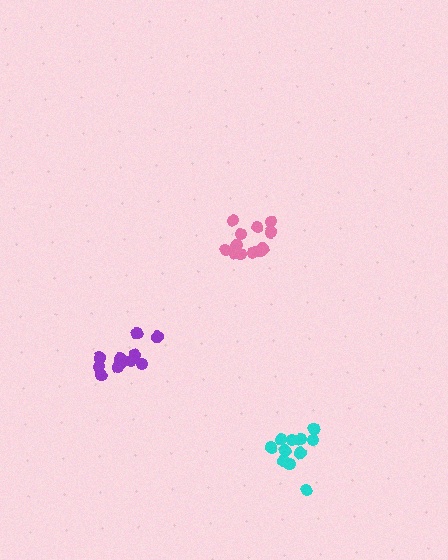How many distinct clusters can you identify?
There are 3 distinct clusters.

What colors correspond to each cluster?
The clusters are colored: pink, purple, cyan.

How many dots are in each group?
Group 1: 12 dots, Group 2: 11 dots, Group 3: 11 dots (34 total).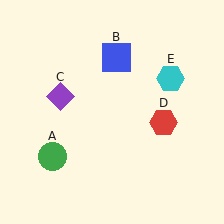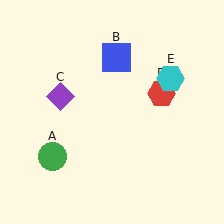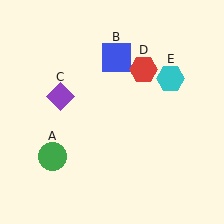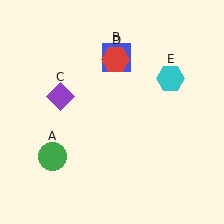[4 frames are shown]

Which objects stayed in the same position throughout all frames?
Green circle (object A) and blue square (object B) and purple diamond (object C) and cyan hexagon (object E) remained stationary.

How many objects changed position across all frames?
1 object changed position: red hexagon (object D).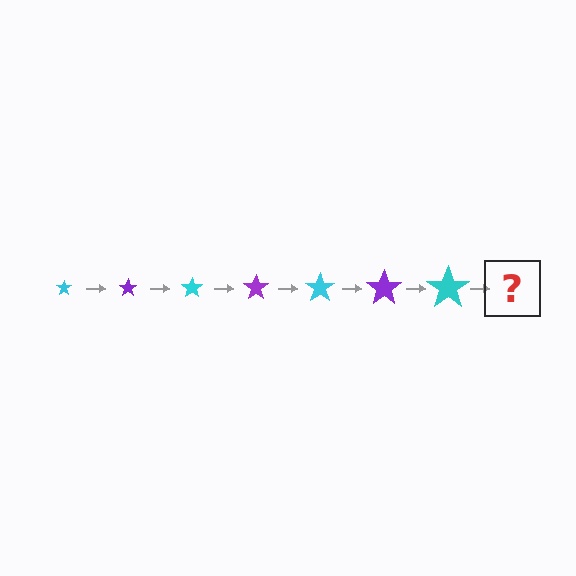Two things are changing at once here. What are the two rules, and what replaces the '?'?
The two rules are that the star grows larger each step and the color cycles through cyan and purple. The '?' should be a purple star, larger than the previous one.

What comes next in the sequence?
The next element should be a purple star, larger than the previous one.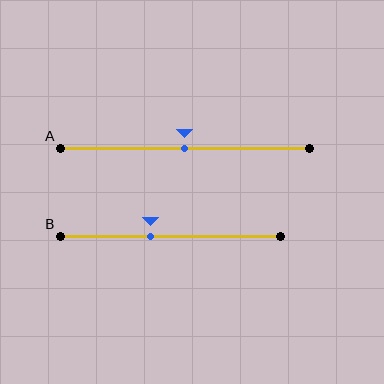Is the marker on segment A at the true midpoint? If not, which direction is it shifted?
Yes, the marker on segment A is at the true midpoint.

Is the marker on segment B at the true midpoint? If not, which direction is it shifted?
No, the marker on segment B is shifted to the left by about 9% of the segment length.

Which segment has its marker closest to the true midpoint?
Segment A has its marker closest to the true midpoint.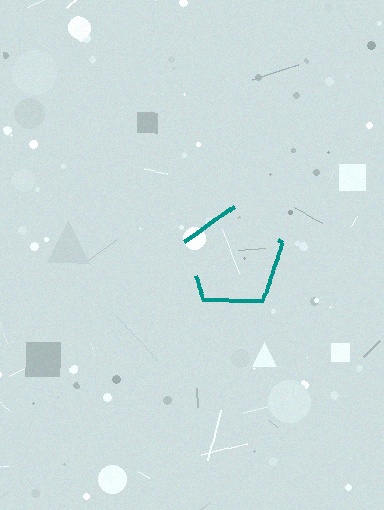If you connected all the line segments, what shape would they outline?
They would outline a pentagon.